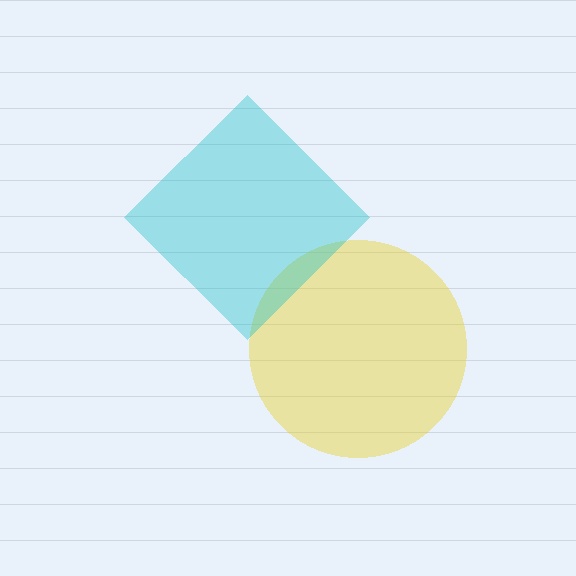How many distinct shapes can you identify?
There are 2 distinct shapes: a yellow circle, a cyan diamond.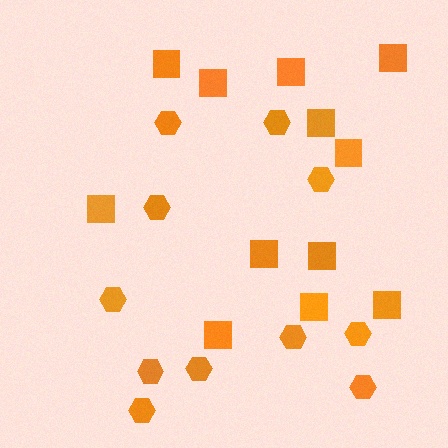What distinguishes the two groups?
There are 2 groups: one group of hexagons (11) and one group of squares (12).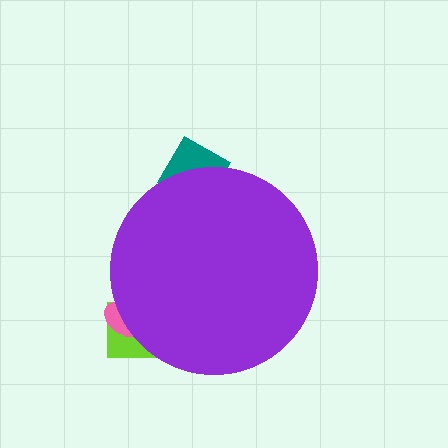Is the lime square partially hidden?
Yes, the lime square is partially hidden behind the purple circle.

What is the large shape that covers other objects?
A purple circle.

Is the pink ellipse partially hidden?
Yes, the pink ellipse is partially hidden behind the purple circle.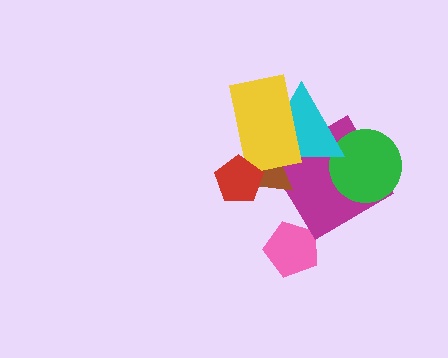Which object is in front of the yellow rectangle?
The red pentagon is in front of the yellow rectangle.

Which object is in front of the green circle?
The cyan triangle is in front of the green circle.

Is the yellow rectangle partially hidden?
Yes, it is partially covered by another shape.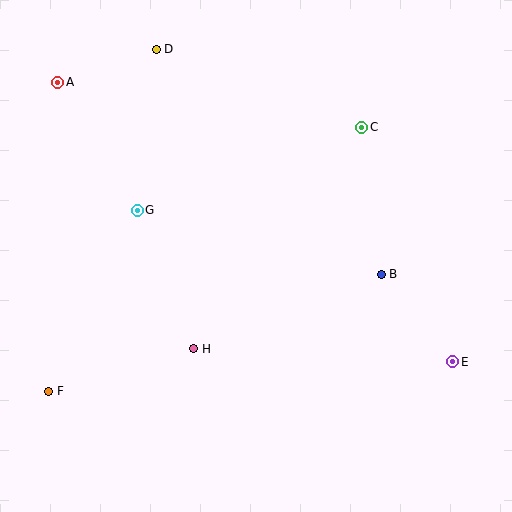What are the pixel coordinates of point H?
Point H is at (194, 349).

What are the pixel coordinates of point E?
Point E is at (453, 362).